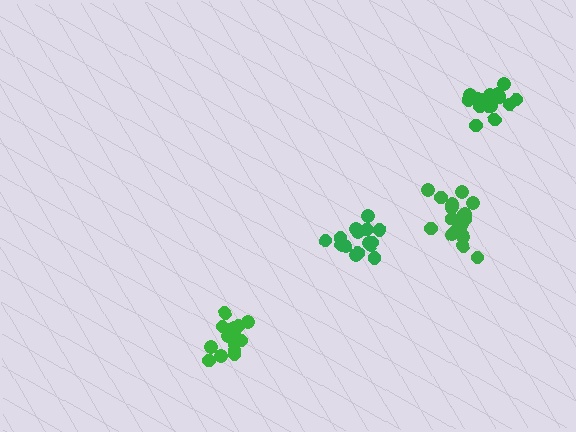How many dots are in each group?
Group 1: 16 dots, Group 2: 19 dots, Group 3: 15 dots, Group 4: 15 dots (65 total).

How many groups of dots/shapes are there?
There are 4 groups.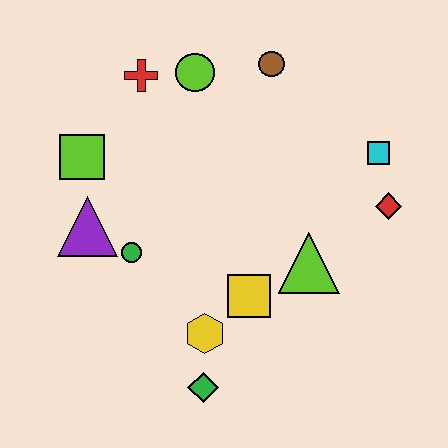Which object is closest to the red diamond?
The cyan square is closest to the red diamond.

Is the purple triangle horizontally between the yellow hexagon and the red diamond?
No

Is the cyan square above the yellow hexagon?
Yes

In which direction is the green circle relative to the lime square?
The green circle is below the lime square.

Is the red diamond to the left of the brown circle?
No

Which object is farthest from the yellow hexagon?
The brown circle is farthest from the yellow hexagon.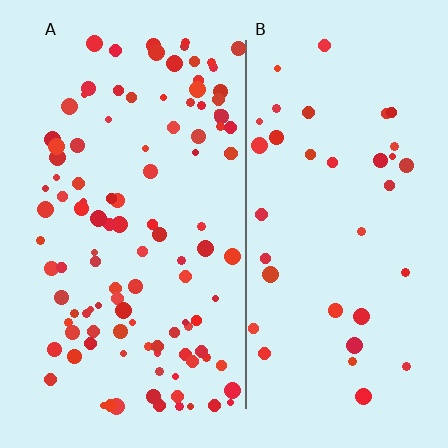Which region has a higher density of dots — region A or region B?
A (the left).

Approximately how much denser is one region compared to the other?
Approximately 3.0× — region A over region B.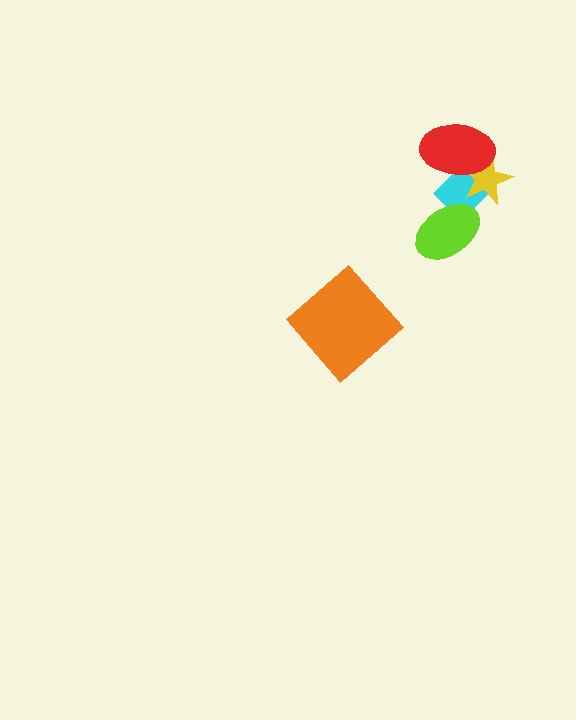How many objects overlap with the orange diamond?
0 objects overlap with the orange diamond.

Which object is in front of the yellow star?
The red ellipse is in front of the yellow star.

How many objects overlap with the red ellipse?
2 objects overlap with the red ellipse.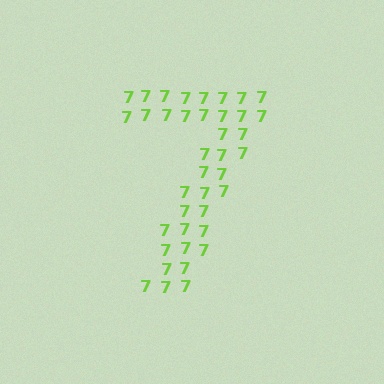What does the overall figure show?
The overall figure shows the digit 7.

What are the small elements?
The small elements are digit 7's.